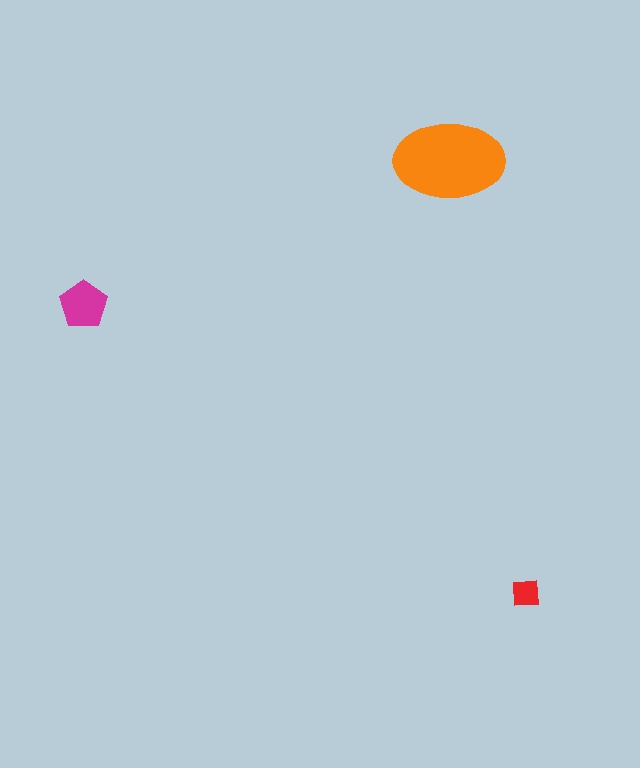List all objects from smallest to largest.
The red square, the magenta pentagon, the orange ellipse.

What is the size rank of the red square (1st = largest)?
3rd.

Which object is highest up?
The orange ellipse is topmost.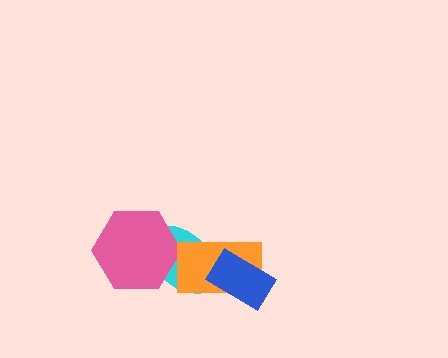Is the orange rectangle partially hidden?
Yes, it is partially covered by another shape.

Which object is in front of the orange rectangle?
The blue rectangle is in front of the orange rectangle.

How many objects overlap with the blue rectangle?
2 objects overlap with the blue rectangle.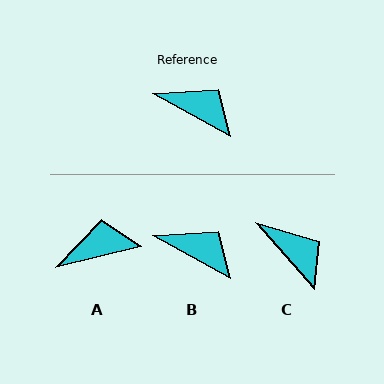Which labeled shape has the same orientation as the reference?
B.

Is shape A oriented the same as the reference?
No, it is off by about 42 degrees.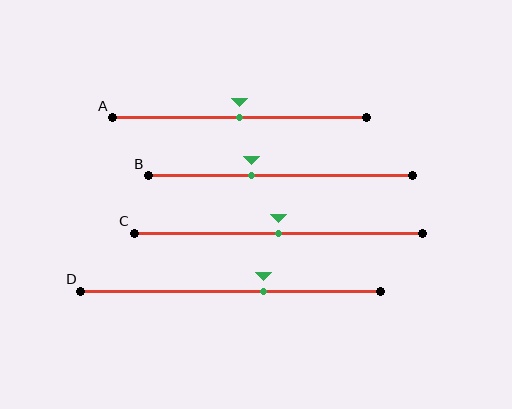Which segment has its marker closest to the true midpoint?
Segment A has its marker closest to the true midpoint.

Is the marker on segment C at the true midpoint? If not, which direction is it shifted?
Yes, the marker on segment C is at the true midpoint.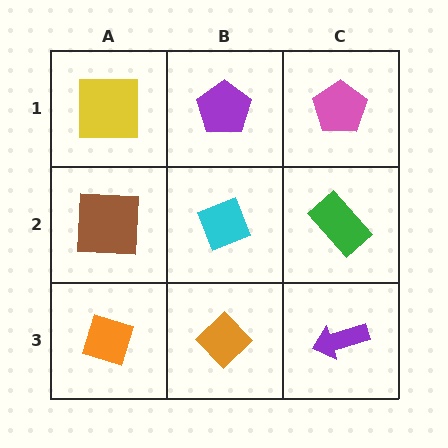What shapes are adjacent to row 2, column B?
A purple pentagon (row 1, column B), an orange diamond (row 3, column B), a brown square (row 2, column A), a green rectangle (row 2, column C).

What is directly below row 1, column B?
A cyan diamond.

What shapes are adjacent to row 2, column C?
A pink pentagon (row 1, column C), a purple arrow (row 3, column C), a cyan diamond (row 2, column B).